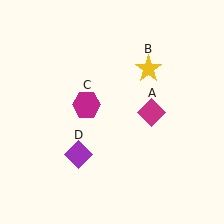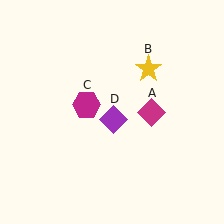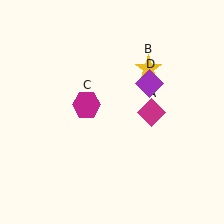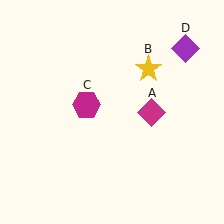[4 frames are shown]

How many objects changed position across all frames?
1 object changed position: purple diamond (object D).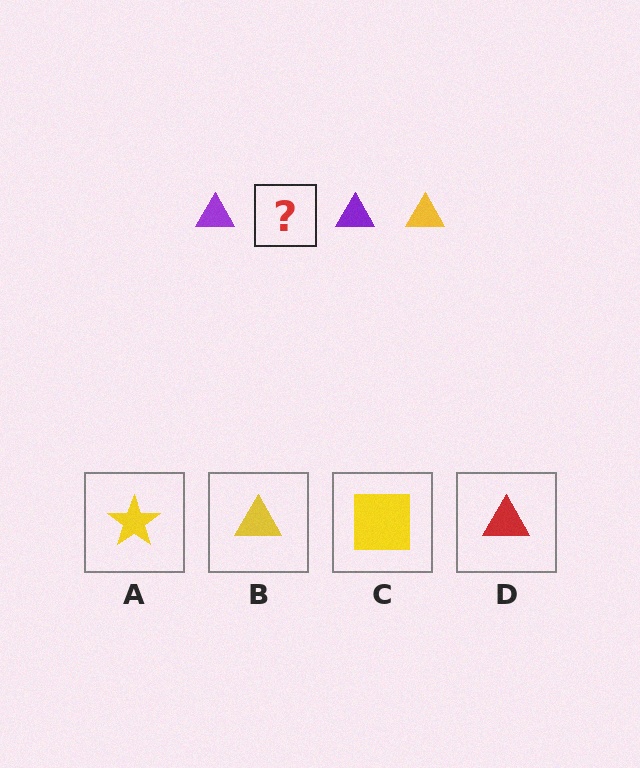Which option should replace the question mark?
Option B.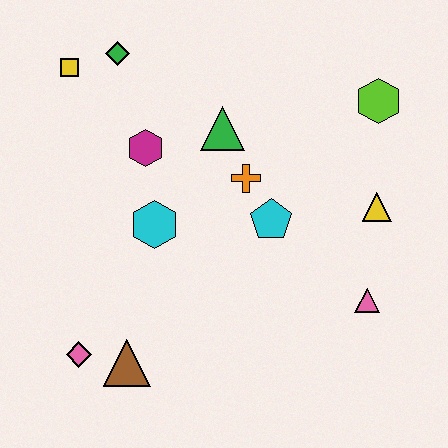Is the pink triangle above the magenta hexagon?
No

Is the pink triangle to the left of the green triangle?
No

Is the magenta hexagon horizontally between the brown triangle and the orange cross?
Yes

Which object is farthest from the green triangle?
The pink diamond is farthest from the green triangle.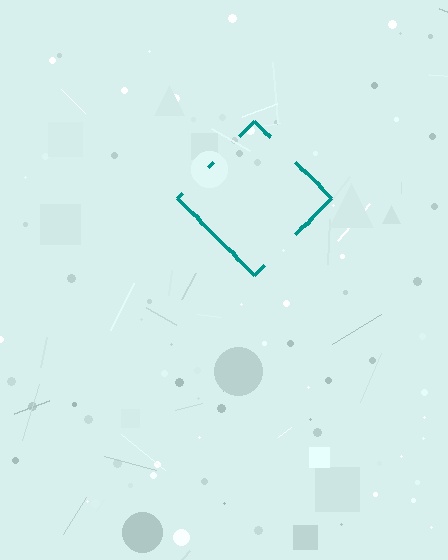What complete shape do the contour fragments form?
The contour fragments form a diamond.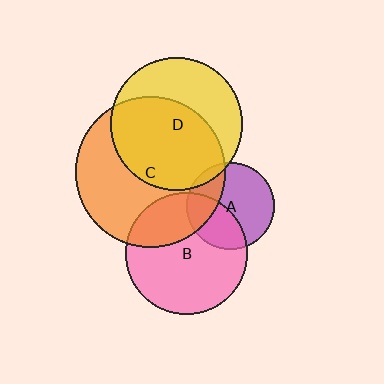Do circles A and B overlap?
Yes.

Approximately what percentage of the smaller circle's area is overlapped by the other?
Approximately 35%.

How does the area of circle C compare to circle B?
Approximately 1.5 times.